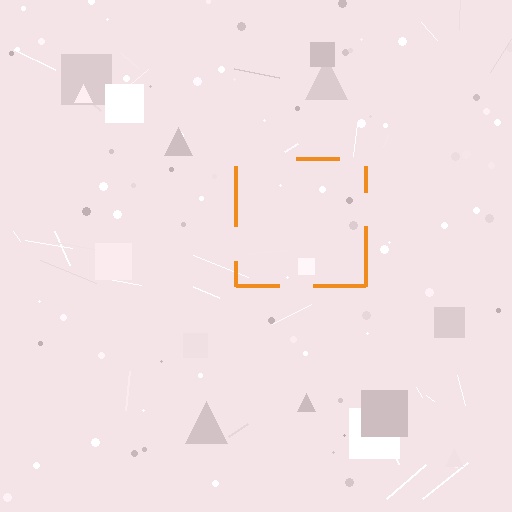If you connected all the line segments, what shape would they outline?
They would outline a square.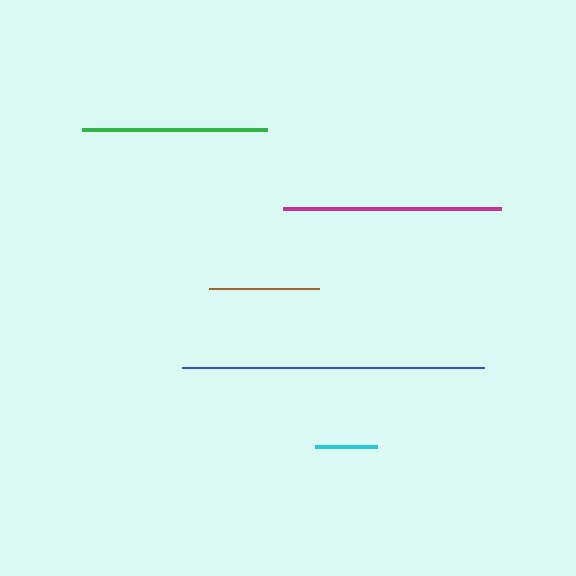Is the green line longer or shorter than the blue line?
The blue line is longer than the green line.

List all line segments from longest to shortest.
From longest to shortest: blue, magenta, green, brown, cyan.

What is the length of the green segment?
The green segment is approximately 185 pixels long.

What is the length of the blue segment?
The blue segment is approximately 302 pixels long.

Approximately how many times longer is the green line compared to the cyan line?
The green line is approximately 3.0 times the length of the cyan line.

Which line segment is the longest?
The blue line is the longest at approximately 302 pixels.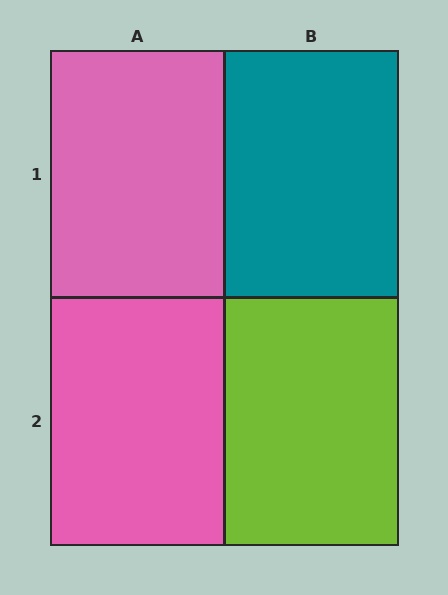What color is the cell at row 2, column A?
Pink.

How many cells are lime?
1 cell is lime.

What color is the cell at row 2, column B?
Lime.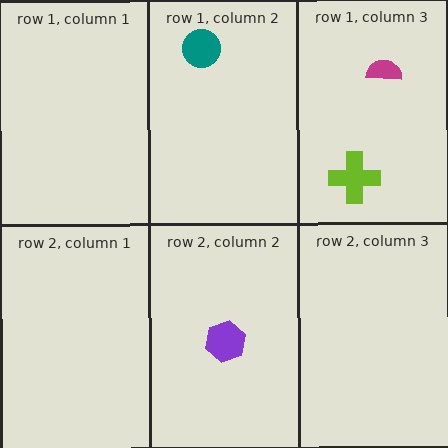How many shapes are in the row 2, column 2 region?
1.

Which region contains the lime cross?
The row 1, column 3 region.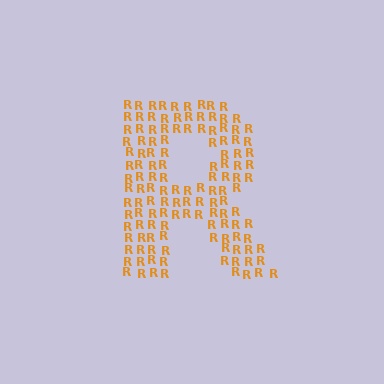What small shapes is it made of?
It is made of small letter R's.